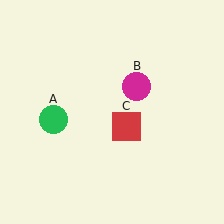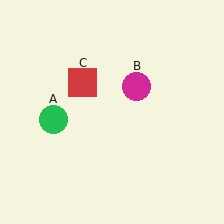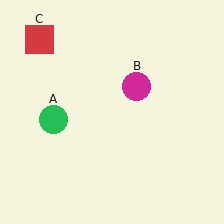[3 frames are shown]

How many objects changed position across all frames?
1 object changed position: red square (object C).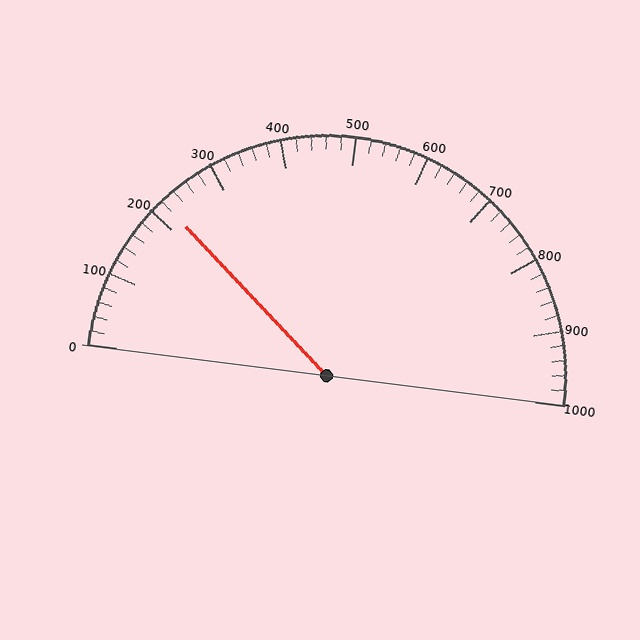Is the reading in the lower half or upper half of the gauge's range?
The reading is in the lower half of the range (0 to 1000).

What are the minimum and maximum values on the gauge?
The gauge ranges from 0 to 1000.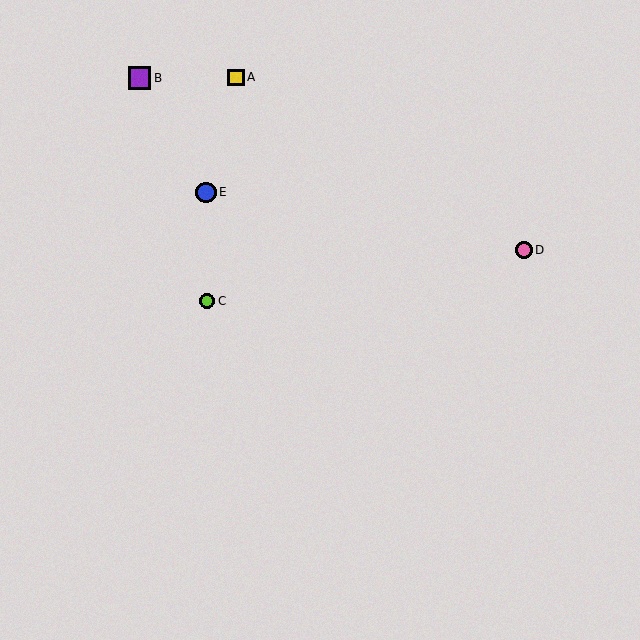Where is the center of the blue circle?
The center of the blue circle is at (206, 192).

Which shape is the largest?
The purple square (labeled B) is the largest.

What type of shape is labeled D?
Shape D is a pink circle.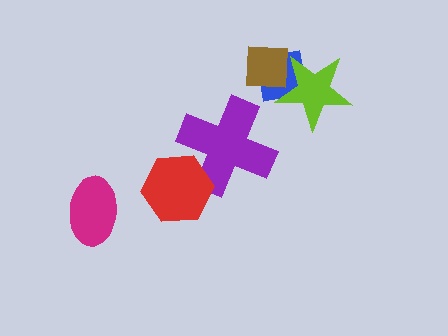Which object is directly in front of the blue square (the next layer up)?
The lime star is directly in front of the blue square.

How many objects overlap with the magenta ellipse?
0 objects overlap with the magenta ellipse.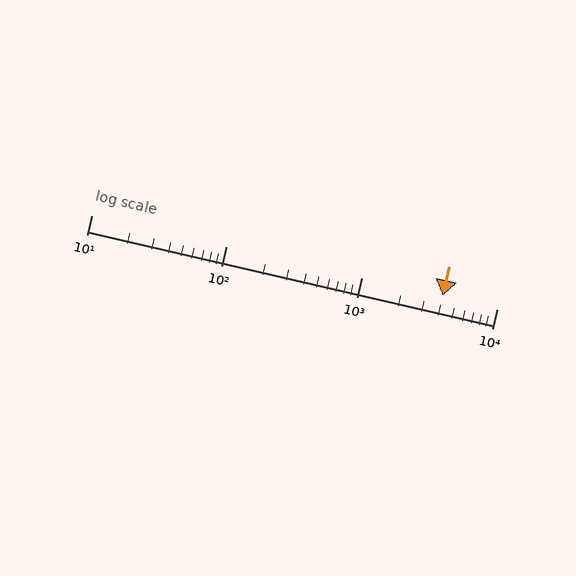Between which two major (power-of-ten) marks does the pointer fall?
The pointer is between 1000 and 10000.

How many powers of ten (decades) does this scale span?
The scale spans 3 decades, from 10 to 10000.